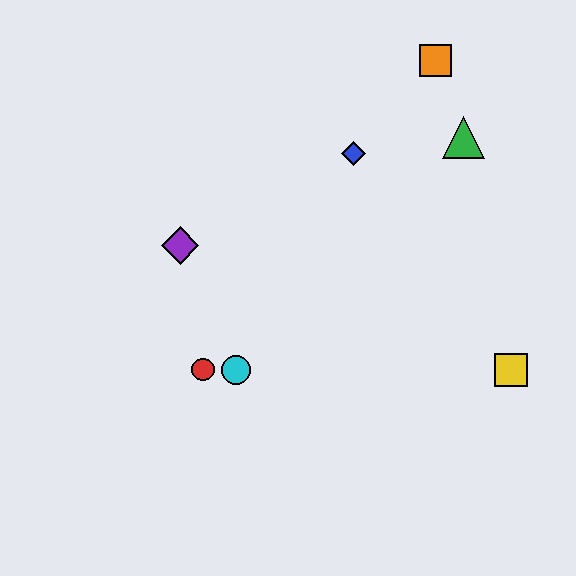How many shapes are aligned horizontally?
3 shapes (the red circle, the yellow square, the cyan circle) are aligned horizontally.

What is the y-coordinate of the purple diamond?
The purple diamond is at y≈245.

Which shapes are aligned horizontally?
The red circle, the yellow square, the cyan circle are aligned horizontally.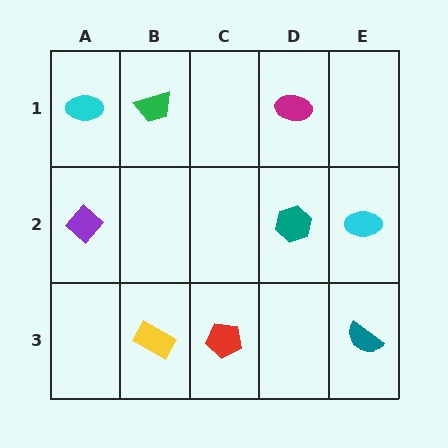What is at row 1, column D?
A magenta ellipse.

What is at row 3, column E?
A teal semicircle.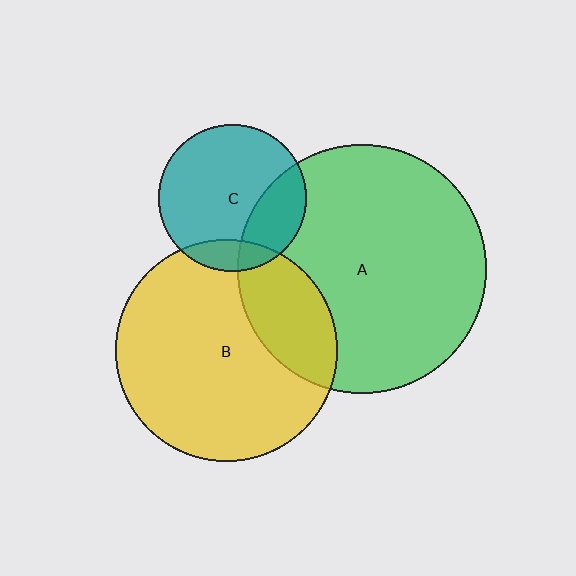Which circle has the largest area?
Circle A (green).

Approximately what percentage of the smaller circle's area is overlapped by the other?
Approximately 25%.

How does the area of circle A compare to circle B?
Approximately 1.2 times.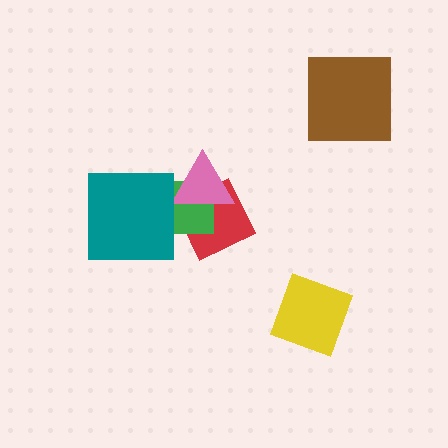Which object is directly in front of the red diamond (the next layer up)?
The green square is directly in front of the red diamond.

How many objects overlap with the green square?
3 objects overlap with the green square.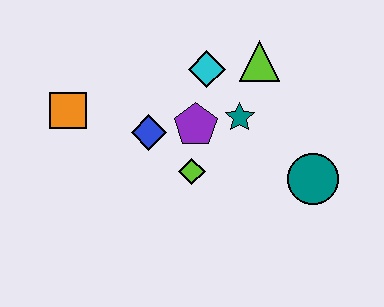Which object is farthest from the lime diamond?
The orange square is farthest from the lime diamond.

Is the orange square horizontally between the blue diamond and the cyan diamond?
No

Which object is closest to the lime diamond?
The purple pentagon is closest to the lime diamond.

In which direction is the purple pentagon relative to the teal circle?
The purple pentagon is to the left of the teal circle.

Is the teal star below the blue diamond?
No